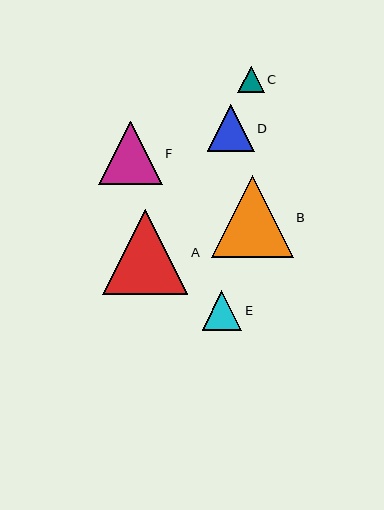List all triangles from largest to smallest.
From largest to smallest: A, B, F, D, E, C.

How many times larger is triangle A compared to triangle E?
Triangle A is approximately 2.2 times the size of triangle E.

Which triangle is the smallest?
Triangle C is the smallest with a size of approximately 26 pixels.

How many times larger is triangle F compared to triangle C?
Triangle F is approximately 2.4 times the size of triangle C.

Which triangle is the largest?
Triangle A is the largest with a size of approximately 85 pixels.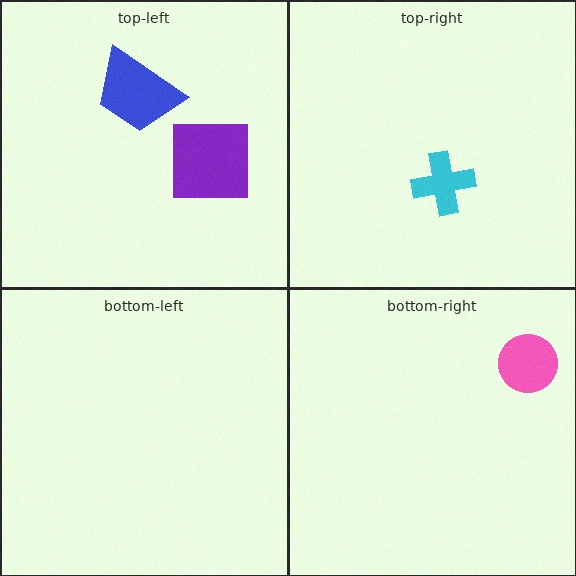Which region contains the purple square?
The top-left region.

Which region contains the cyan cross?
The top-right region.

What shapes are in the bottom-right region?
The pink circle.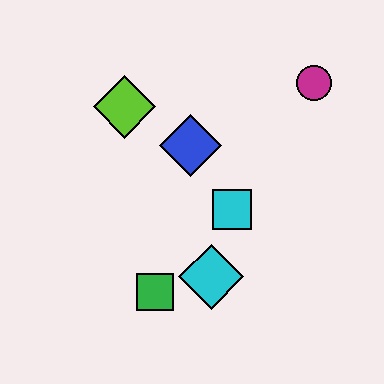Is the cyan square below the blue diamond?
Yes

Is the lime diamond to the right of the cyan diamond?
No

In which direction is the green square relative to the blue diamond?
The green square is below the blue diamond.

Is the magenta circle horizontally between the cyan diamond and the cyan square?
No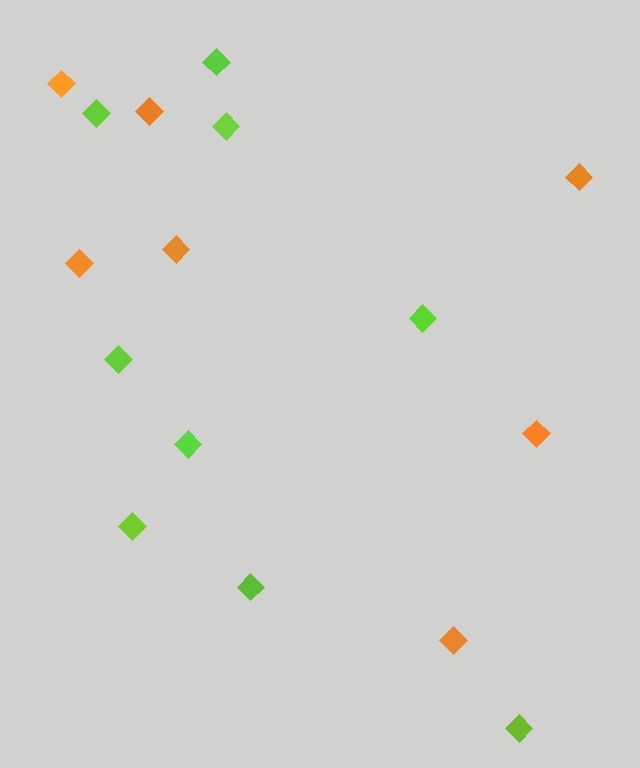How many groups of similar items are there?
There are 2 groups: one group of orange diamonds (7) and one group of lime diamonds (9).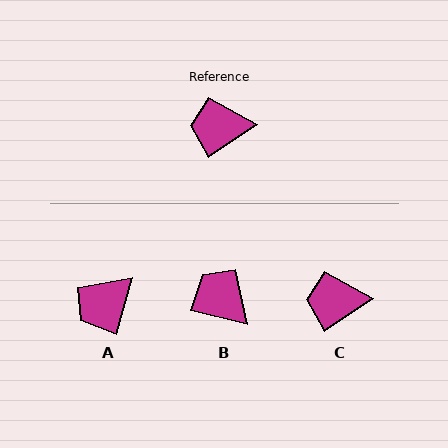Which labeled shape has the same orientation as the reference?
C.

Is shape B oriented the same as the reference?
No, it is off by about 48 degrees.